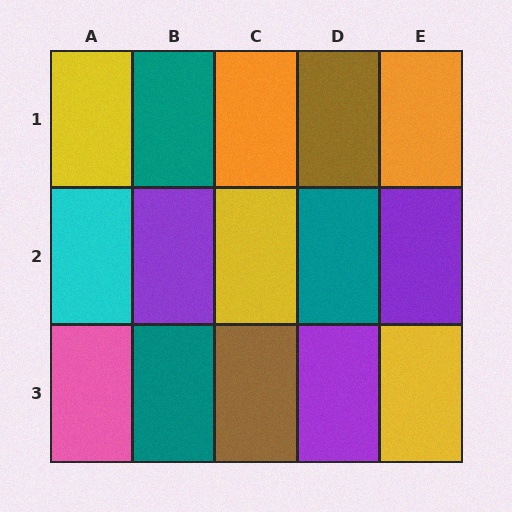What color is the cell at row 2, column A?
Cyan.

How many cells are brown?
2 cells are brown.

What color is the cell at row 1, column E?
Orange.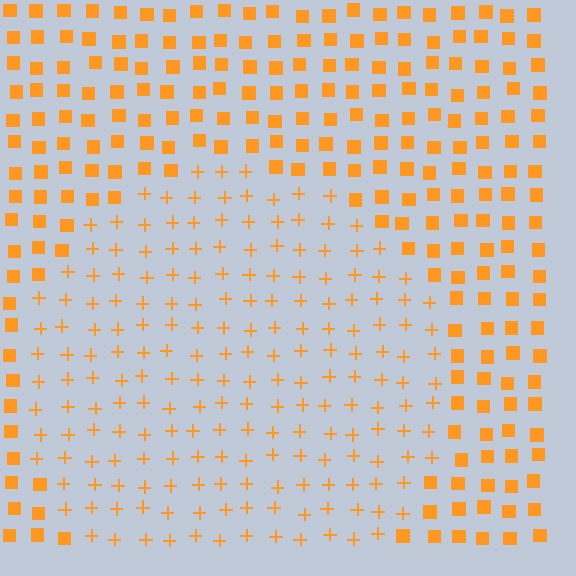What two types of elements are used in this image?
The image uses plus signs inside the circle region and squares outside it.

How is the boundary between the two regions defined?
The boundary is defined by a change in element shape: plus signs inside vs. squares outside. All elements share the same color and spacing.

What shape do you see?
I see a circle.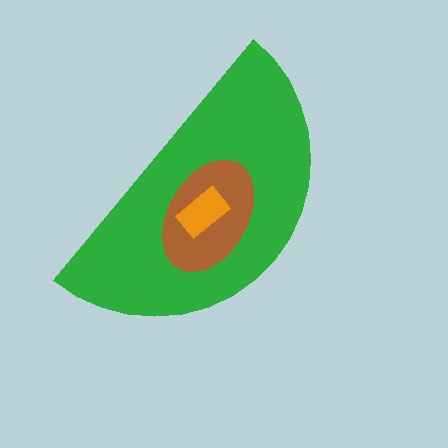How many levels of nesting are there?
3.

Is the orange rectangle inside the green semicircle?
Yes.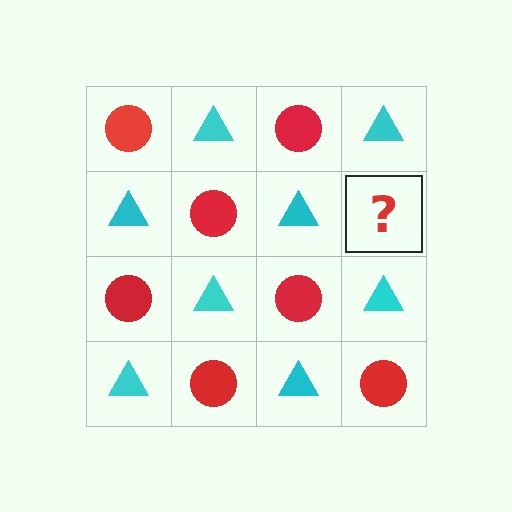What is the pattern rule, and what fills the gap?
The rule is that it alternates red circle and cyan triangle in a checkerboard pattern. The gap should be filled with a red circle.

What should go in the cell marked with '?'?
The missing cell should contain a red circle.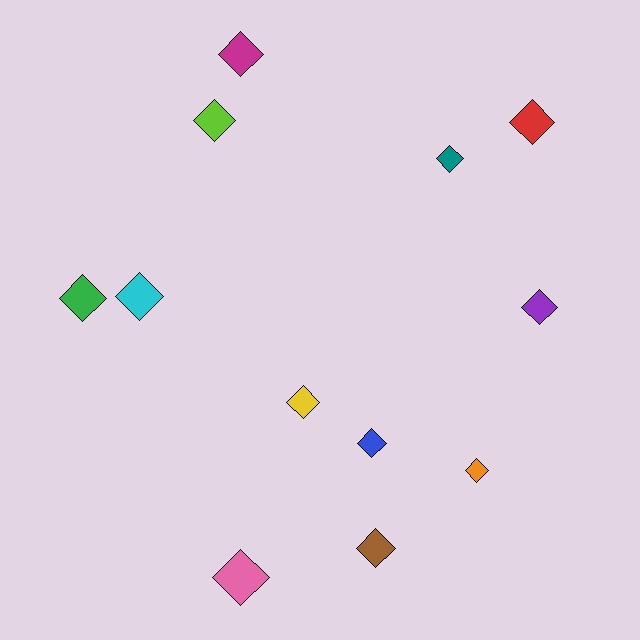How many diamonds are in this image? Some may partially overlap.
There are 12 diamonds.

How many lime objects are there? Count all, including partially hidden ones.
There is 1 lime object.